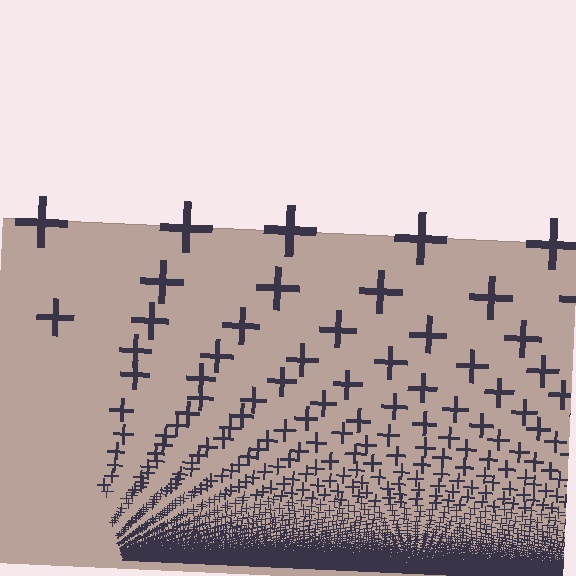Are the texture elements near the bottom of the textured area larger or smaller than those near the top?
Smaller. The gradient is inverted — elements near the bottom are smaller and denser.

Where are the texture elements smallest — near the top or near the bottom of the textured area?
Near the bottom.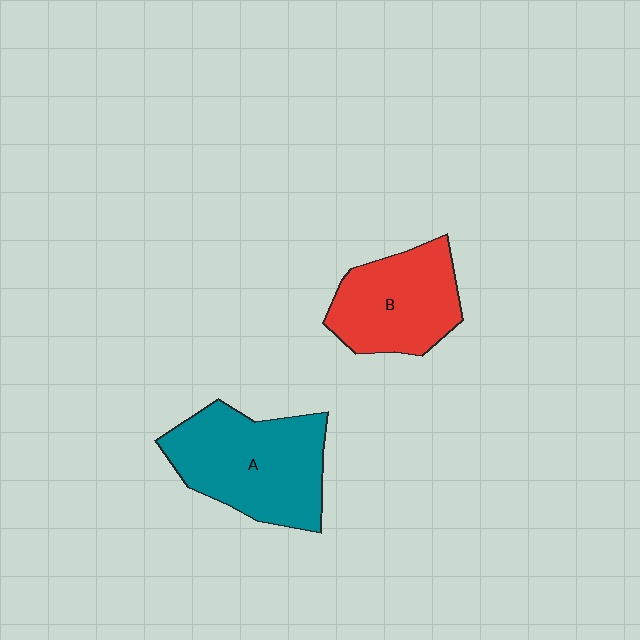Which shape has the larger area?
Shape A (teal).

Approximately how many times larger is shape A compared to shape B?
Approximately 1.3 times.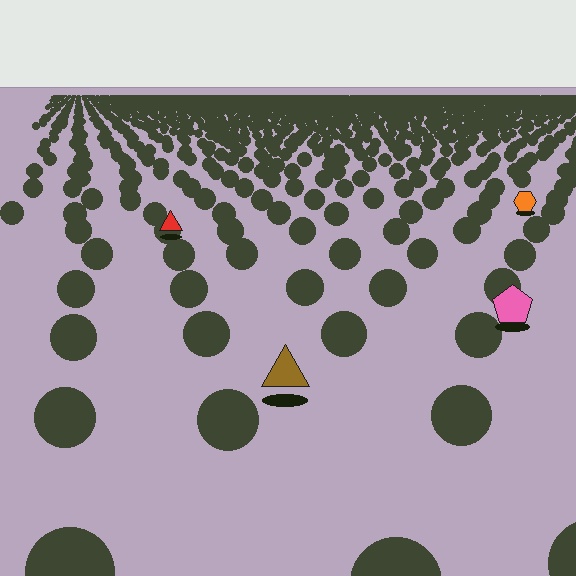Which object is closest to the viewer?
The brown triangle is closest. The texture marks near it are larger and more spread out.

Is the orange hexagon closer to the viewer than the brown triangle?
No. The brown triangle is closer — you can tell from the texture gradient: the ground texture is coarser near it.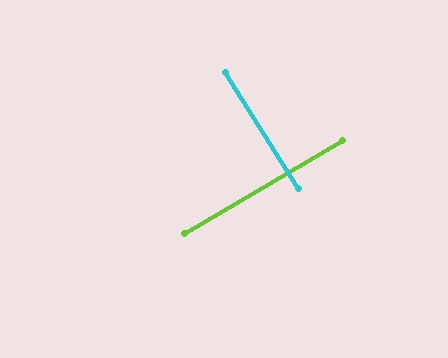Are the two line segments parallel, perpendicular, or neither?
Perpendicular — they meet at approximately 88°.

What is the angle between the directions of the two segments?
Approximately 88 degrees.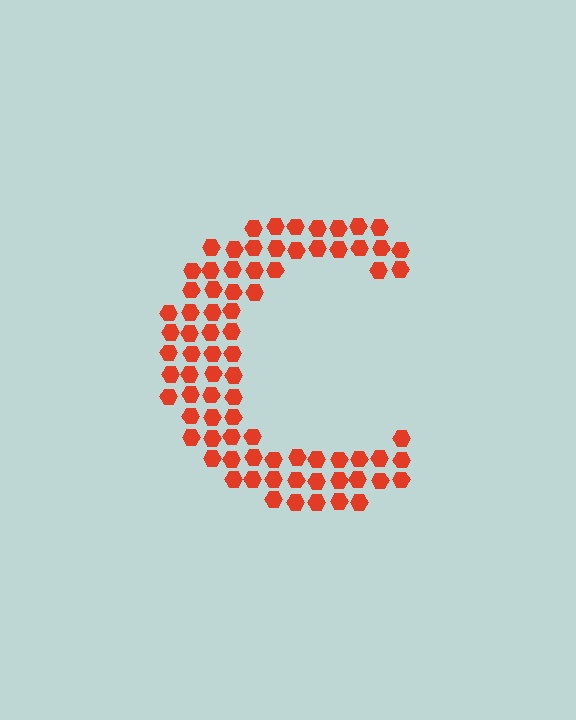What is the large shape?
The large shape is the letter C.